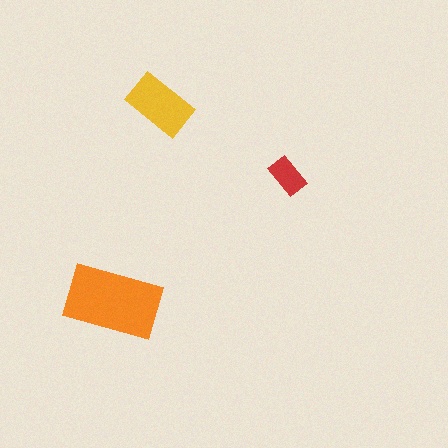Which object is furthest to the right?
The red rectangle is rightmost.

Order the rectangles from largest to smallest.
the orange one, the yellow one, the red one.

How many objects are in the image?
There are 3 objects in the image.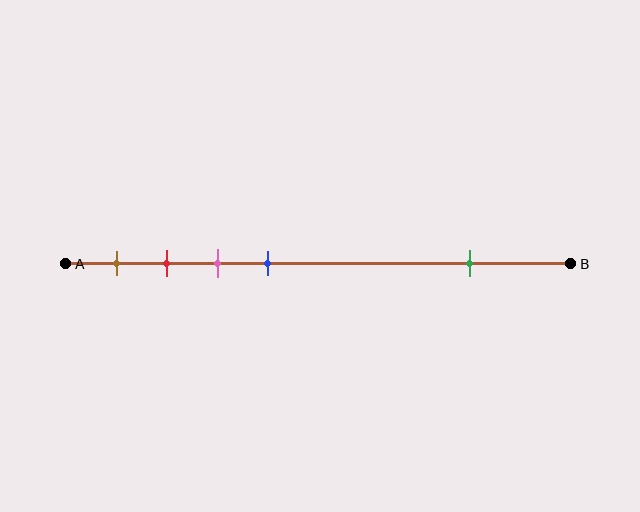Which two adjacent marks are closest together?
The red and pink marks are the closest adjacent pair.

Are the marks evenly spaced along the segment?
No, the marks are not evenly spaced.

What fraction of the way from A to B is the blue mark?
The blue mark is approximately 40% (0.4) of the way from A to B.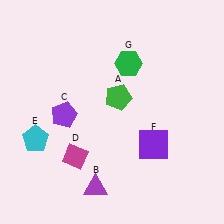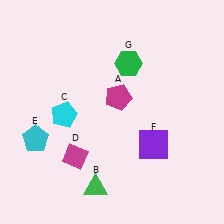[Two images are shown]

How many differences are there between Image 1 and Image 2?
There are 3 differences between the two images.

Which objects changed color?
A changed from green to magenta. B changed from purple to green. C changed from purple to cyan.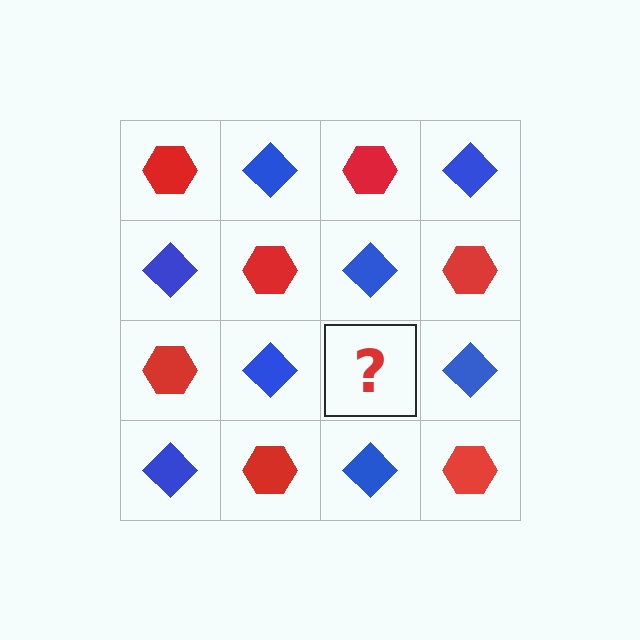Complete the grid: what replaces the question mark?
The question mark should be replaced with a red hexagon.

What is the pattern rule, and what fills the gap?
The rule is that it alternates red hexagon and blue diamond in a checkerboard pattern. The gap should be filled with a red hexagon.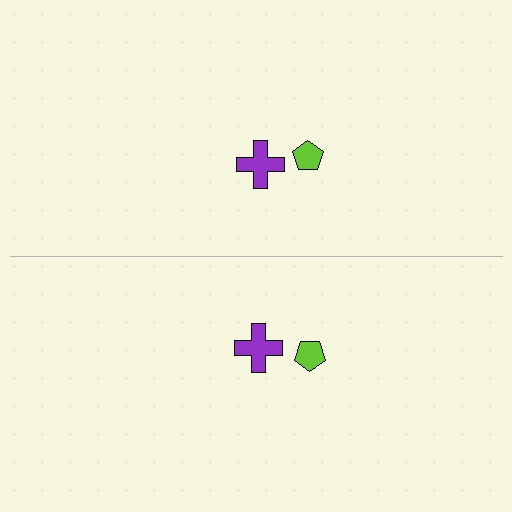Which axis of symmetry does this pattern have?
The pattern has a horizontal axis of symmetry running through the center of the image.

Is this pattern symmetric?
Yes, this pattern has bilateral (reflection) symmetry.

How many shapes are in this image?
There are 4 shapes in this image.